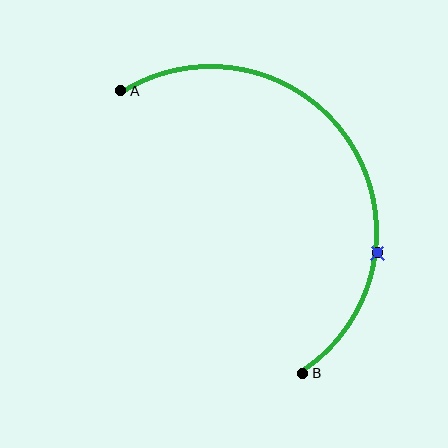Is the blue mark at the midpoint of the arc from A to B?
No. The blue mark lies on the arc but is closer to endpoint B. The arc midpoint would be at the point on the curve equidistant along the arc from both A and B.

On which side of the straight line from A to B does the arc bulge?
The arc bulges to the right of the straight line connecting A and B.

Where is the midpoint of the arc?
The arc midpoint is the point on the curve farthest from the straight line joining A and B. It sits to the right of that line.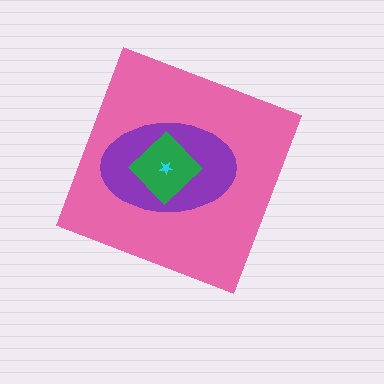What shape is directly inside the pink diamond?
The purple ellipse.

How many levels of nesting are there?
4.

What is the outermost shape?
The pink diamond.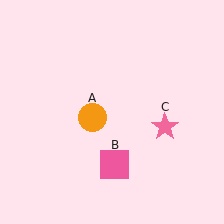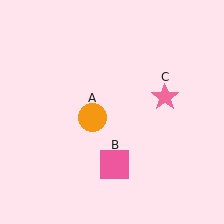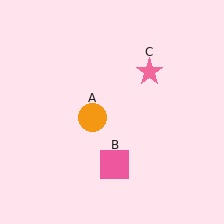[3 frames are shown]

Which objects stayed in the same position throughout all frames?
Orange circle (object A) and pink square (object B) remained stationary.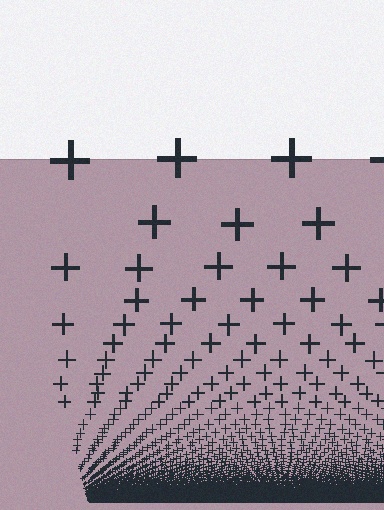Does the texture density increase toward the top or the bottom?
Density increases toward the bottom.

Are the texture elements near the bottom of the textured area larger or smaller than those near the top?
Smaller. The gradient is inverted — elements near the bottom are smaller and denser.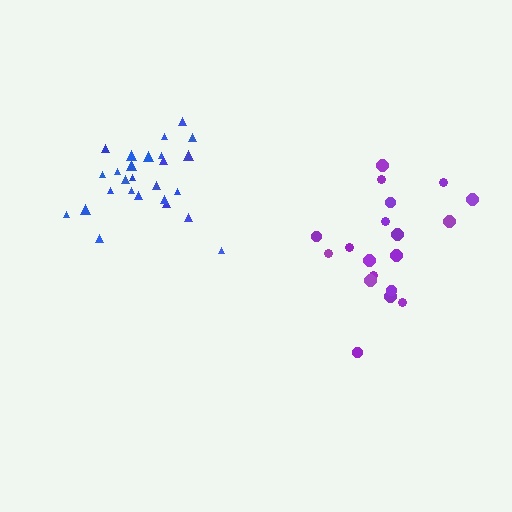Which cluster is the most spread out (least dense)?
Purple.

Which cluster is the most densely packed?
Blue.